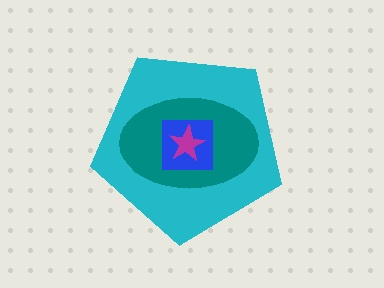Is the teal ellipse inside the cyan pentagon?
Yes.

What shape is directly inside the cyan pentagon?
The teal ellipse.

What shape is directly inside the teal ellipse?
The blue square.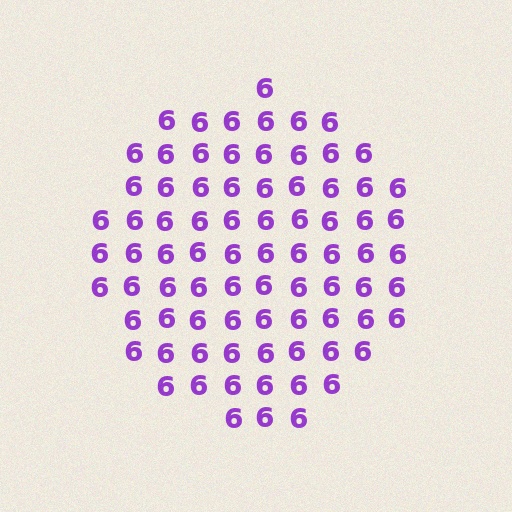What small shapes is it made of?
It is made of small digit 6's.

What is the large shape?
The large shape is a circle.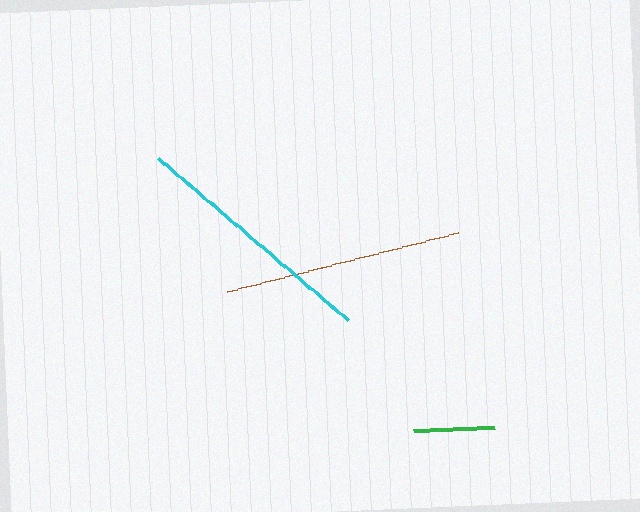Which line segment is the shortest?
The green line is the shortest at approximately 81 pixels.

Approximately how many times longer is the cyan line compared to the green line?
The cyan line is approximately 3.1 times the length of the green line.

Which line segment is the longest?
The cyan line is the longest at approximately 249 pixels.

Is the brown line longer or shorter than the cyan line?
The cyan line is longer than the brown line.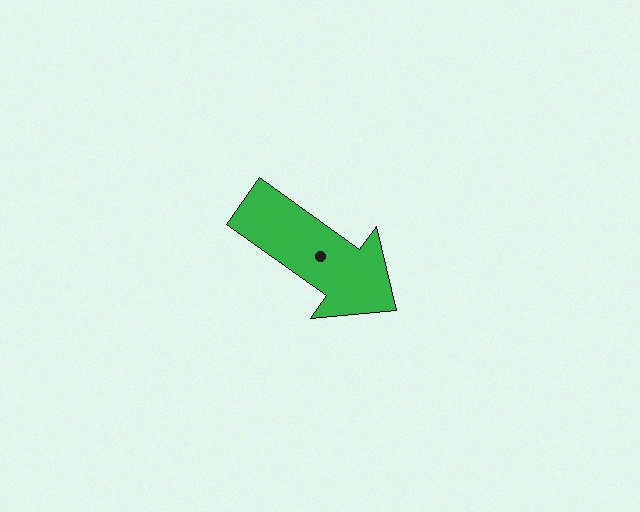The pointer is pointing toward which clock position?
Roughly 4 o'clock.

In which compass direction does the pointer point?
Southeast.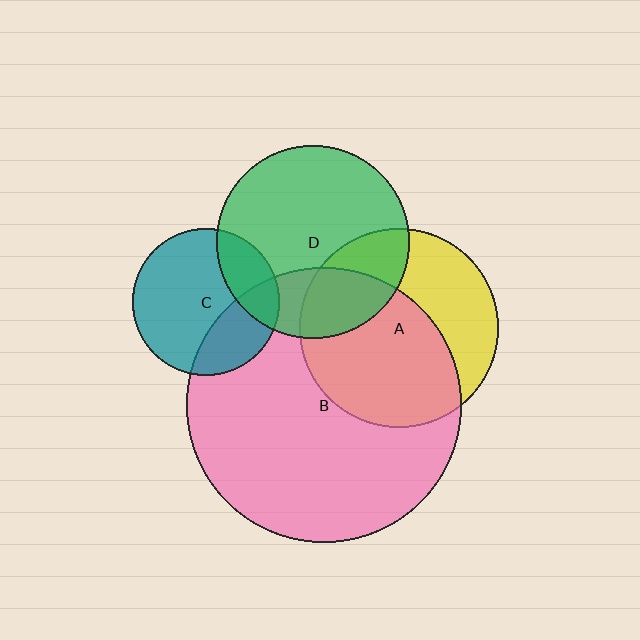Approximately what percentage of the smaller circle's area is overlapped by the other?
Approximately 25%.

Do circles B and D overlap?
Yes.